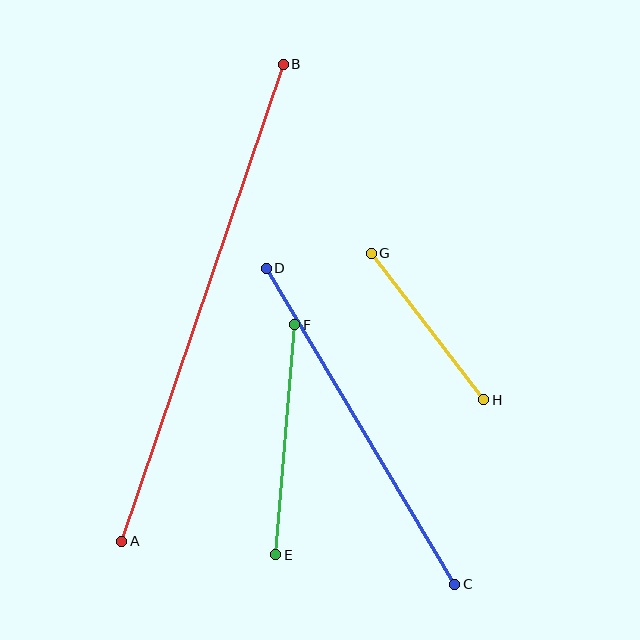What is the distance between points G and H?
The distance is approximately 185 pixels.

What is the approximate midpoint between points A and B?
The midpoint is at approximately (202, 303) pixels.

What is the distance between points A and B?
The distance is approximately 504 pixels.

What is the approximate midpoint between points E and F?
The midpoint is at approximately (285, 440) pixels.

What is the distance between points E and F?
The distance is approximately 231 pixels.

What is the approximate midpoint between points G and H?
The midpoint is at approximately (428, 326) pixels.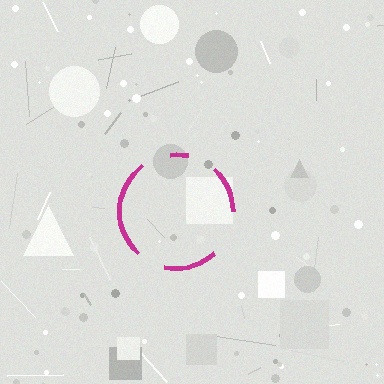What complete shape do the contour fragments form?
The contour fragments form a circle.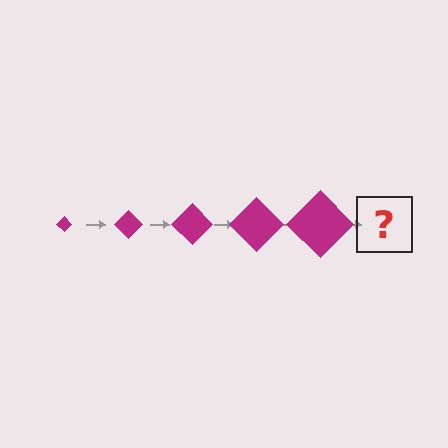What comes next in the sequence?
The next element should be a magenta diamond, larger than the previous one.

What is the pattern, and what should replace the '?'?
The pattern is that the diamond gets progressively larger each step. The '?' should be a magenta diamond, larger than the previous one.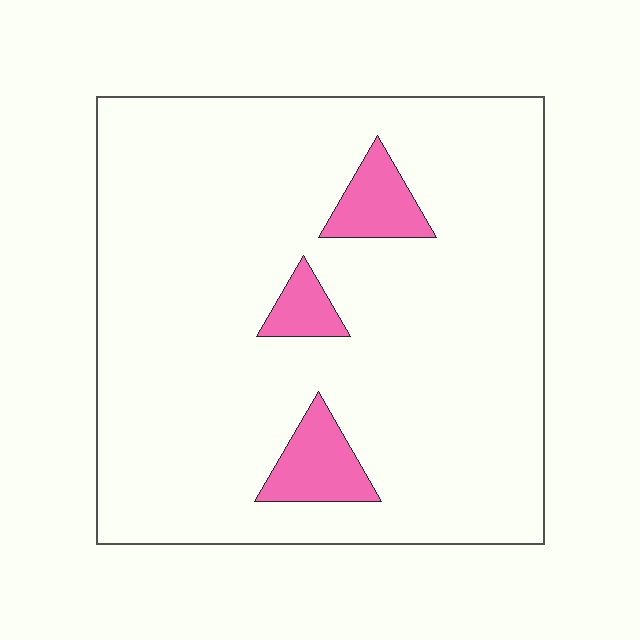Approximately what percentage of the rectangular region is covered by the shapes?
Approximately 10%.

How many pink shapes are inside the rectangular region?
3.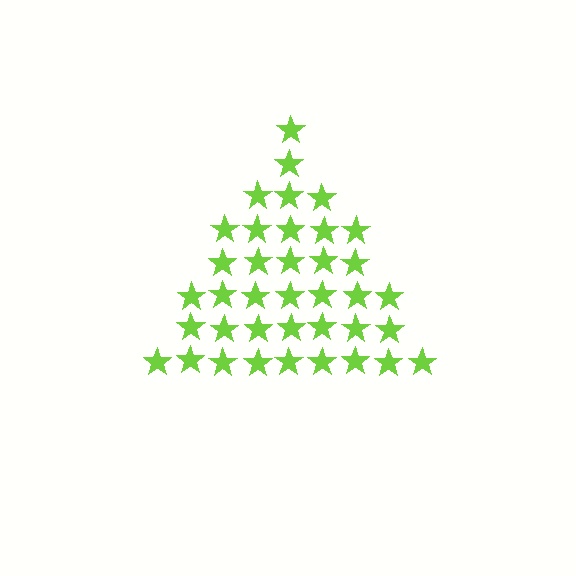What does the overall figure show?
The overall figure shows a triangle.